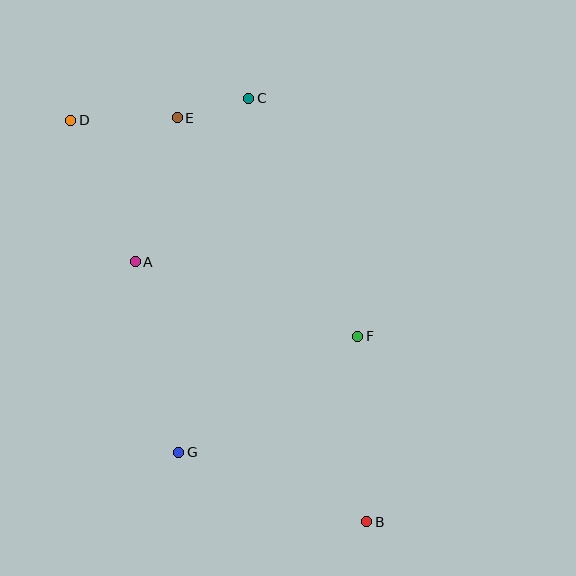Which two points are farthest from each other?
Points B and D are farthest from each other.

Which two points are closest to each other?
Points C and E are closest to each other.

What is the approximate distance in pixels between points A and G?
The distance between A and G is approximately 195 pixels.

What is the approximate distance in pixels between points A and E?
The distance between A and E is approximately 150 pixels.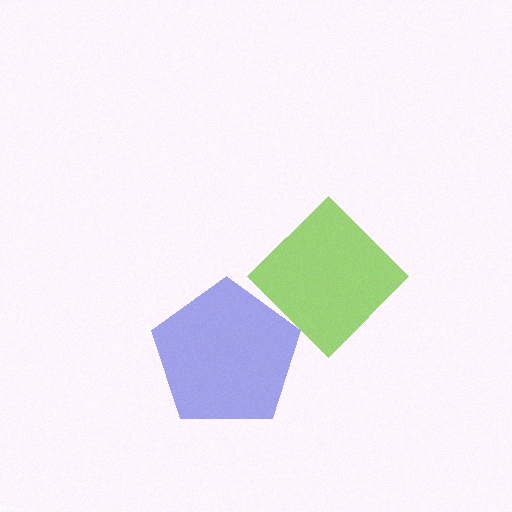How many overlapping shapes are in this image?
There are 2 overlapping shapes in the image.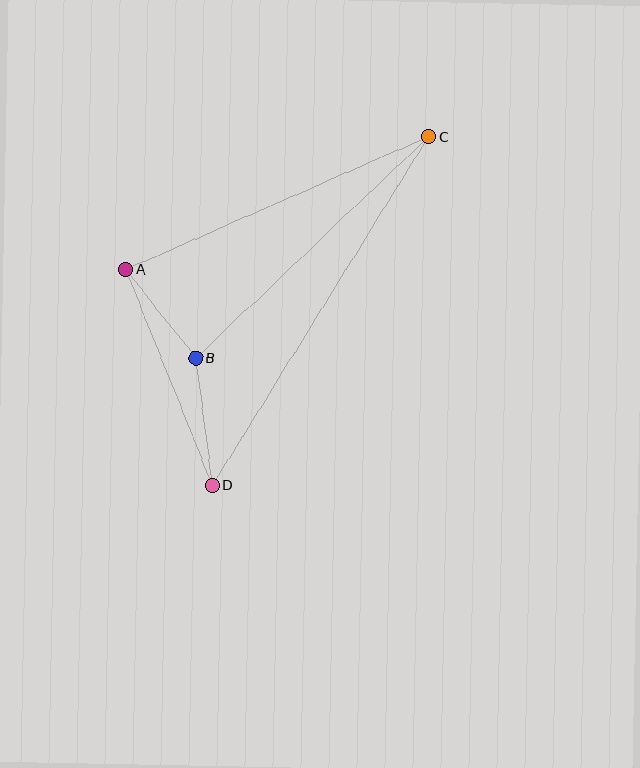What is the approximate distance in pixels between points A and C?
The distance between A and C is approximately 330 pixels.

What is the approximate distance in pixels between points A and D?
The distance between A and D is approximately 232 pixels.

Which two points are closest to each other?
Points A and B are closest to each other.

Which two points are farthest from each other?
Points C and D are farthest from each other.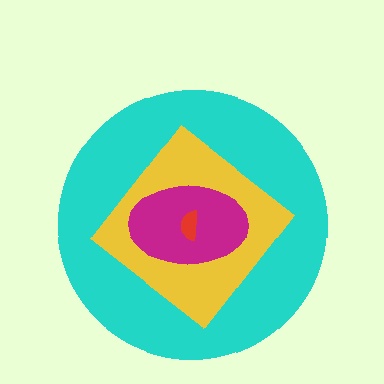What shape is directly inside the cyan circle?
The yellow diamond.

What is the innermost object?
The red semicircle.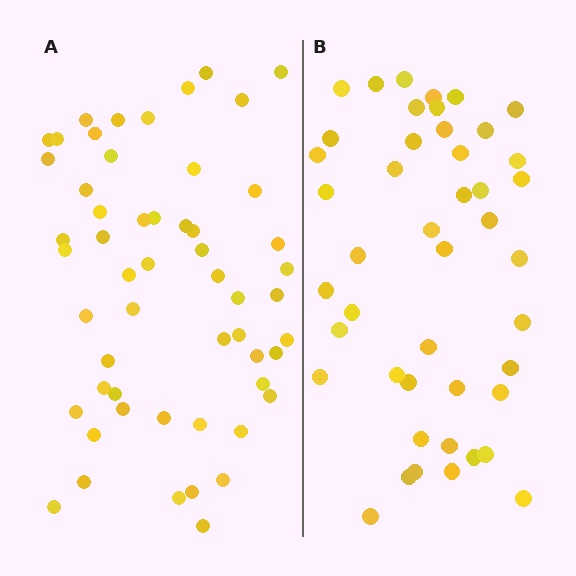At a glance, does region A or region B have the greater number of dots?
Region A (the left region) has more dots.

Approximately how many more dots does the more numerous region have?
Region A has roughly 10 or so more dots than region B.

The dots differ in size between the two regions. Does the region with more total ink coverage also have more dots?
No. Region B has more total ink coverage because its dots are larger, but region A actually contains more individual dots. Total area can be misleading — the number of items is what matters here.